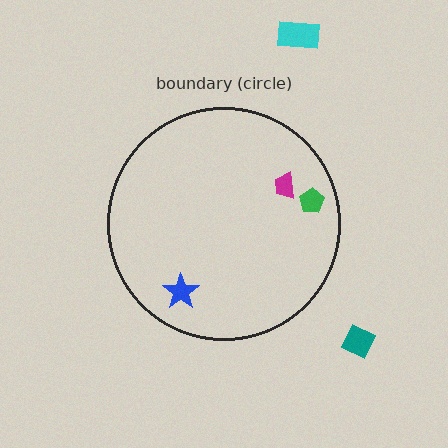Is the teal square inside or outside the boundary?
Outside.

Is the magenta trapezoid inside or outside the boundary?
Inside.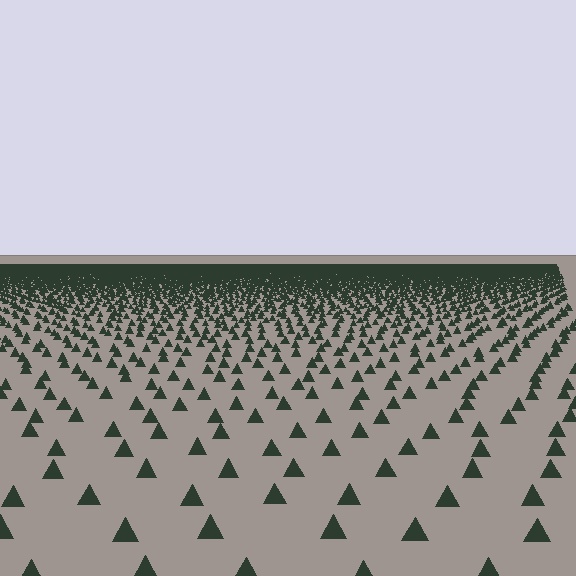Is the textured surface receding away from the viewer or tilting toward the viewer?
The surface is receding away from the viewer. Texture elements get smaller and denser toward the top.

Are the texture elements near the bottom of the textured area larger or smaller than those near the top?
Larger. Near the bottom, elements are closer to the viewer and appear at a bigger on-screen size.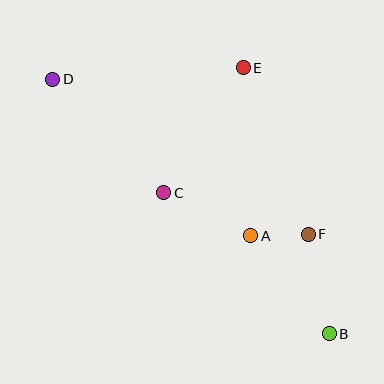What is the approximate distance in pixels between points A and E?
The distance between A and E is approximately 168 pixels.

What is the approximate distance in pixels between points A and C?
The distance between A and C is approximately 97 pixels.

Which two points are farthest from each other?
Points B and D are farthest from each other.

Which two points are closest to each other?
Points A and F are closest to each other.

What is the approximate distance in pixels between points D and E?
The distance between D and E is approximately 191 pixels.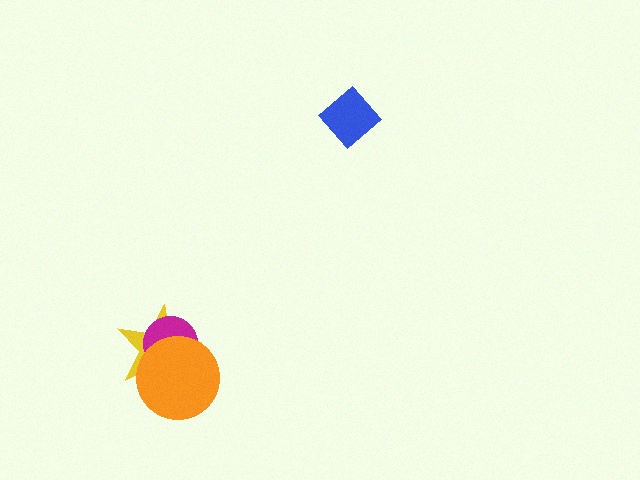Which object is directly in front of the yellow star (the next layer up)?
The magenta circle is directly in front of the yellow star.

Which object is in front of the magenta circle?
The orange circle is in front of the magenta circle.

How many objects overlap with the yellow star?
2 objects overlap with the yellow star.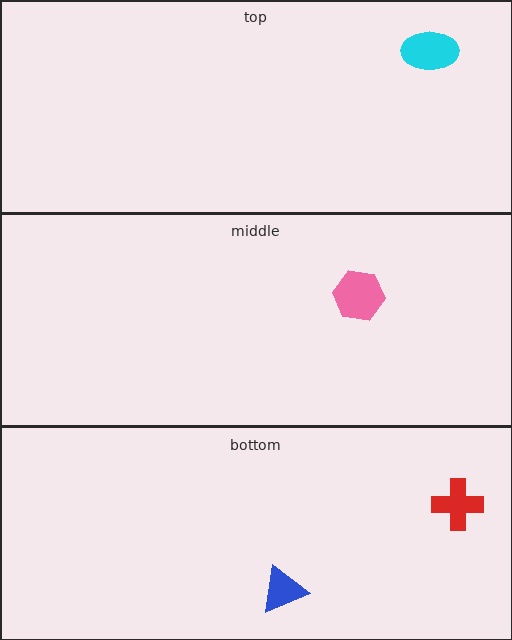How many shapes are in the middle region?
1.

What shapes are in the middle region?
The pink hexagon.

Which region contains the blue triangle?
The bottom region.